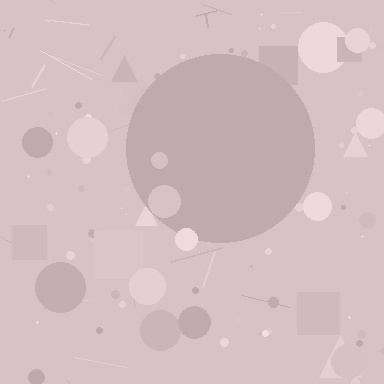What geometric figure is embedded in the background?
A circle is embedded in the background.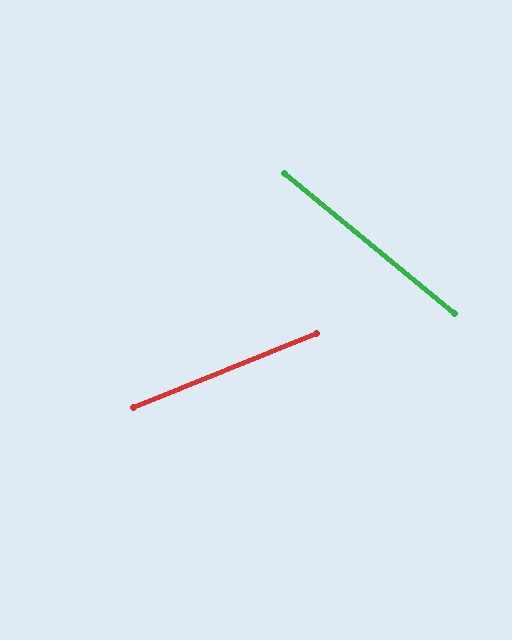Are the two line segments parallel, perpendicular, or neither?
Neither parallel nor perpendicular — they differ by about 61°.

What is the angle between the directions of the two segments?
Approximately 61 degrees.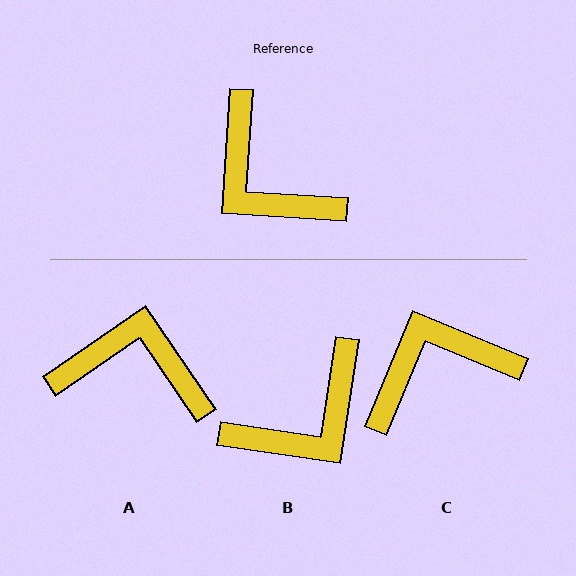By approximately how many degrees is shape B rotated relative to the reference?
Approximately 85 degrees counter-clockwise.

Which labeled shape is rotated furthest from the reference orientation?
A, about 142 degrees away.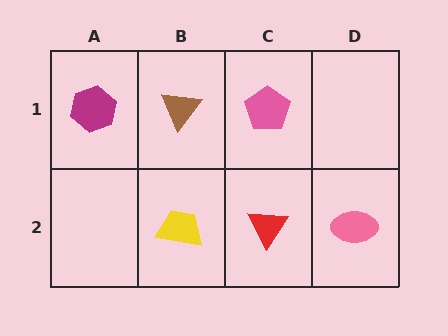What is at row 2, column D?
A pink ellipse.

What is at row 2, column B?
A yellow trapezoid.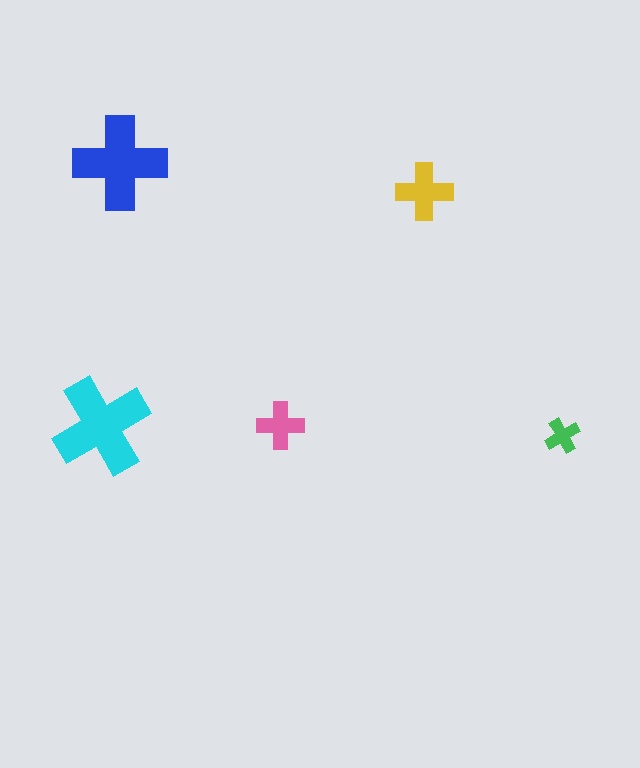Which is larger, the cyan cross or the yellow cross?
The cyan one.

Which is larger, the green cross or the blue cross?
The blue one.